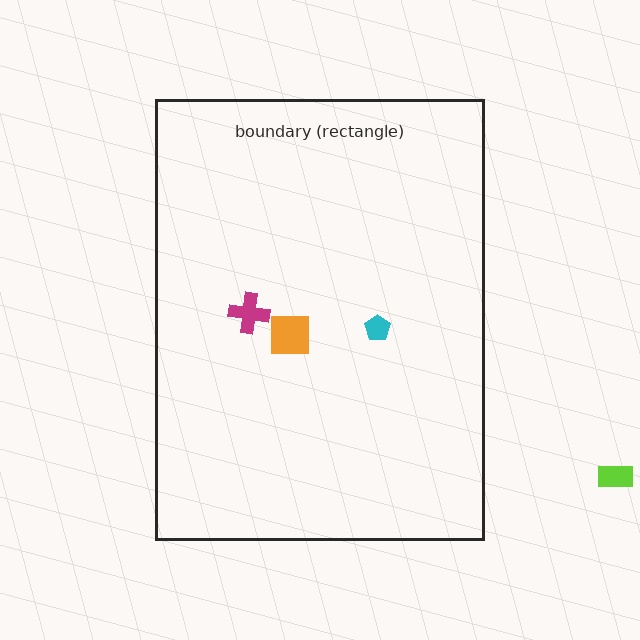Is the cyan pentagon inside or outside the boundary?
Inside.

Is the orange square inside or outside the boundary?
Inside.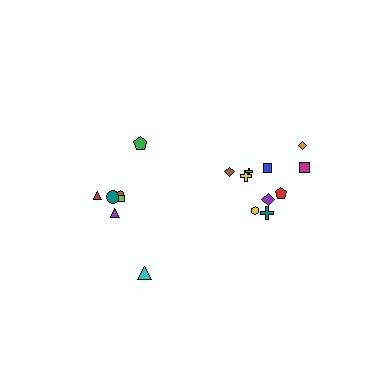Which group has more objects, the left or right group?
The right group.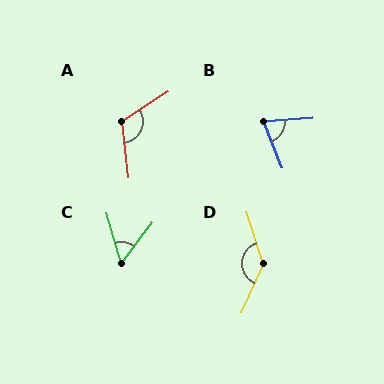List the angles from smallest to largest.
C (54°), B (71°), A (117°), D (137°).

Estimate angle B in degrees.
Approximately 71 degrees.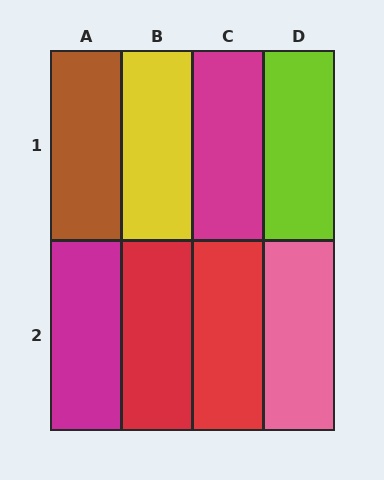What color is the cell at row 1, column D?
Lime.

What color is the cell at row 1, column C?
Magenta.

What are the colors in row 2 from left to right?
Magenta, red, red, pink.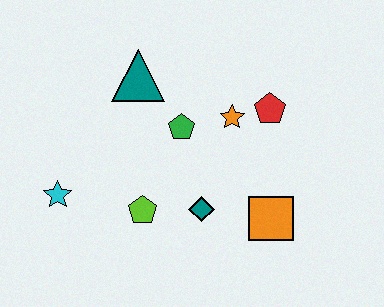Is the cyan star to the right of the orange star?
No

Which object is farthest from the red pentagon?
The cyan star is farthest from the red pentagon.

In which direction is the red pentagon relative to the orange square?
The red pentagon is above the orange square.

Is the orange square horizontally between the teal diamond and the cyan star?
No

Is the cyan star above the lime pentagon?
Yes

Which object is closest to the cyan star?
The lime pentagon is closest to the cyan star.